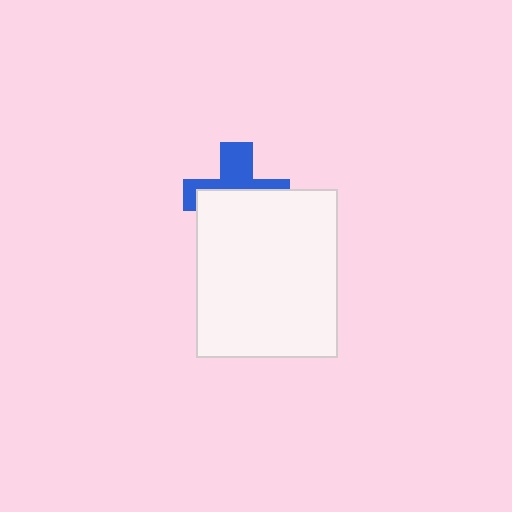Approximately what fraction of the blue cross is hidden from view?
Roughly 56% of the blue cross is hidden behind the white rectangle.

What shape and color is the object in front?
The object in front is a white rectangle.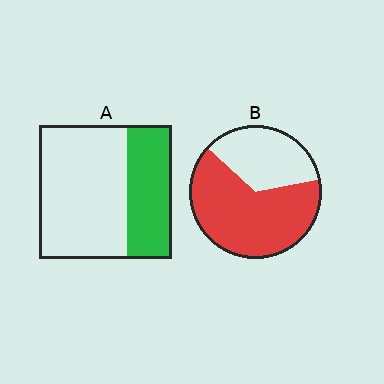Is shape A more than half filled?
No.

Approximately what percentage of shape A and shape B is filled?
A is approximately 35% and B is approximately 65%.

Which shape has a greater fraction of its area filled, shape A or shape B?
Shape B.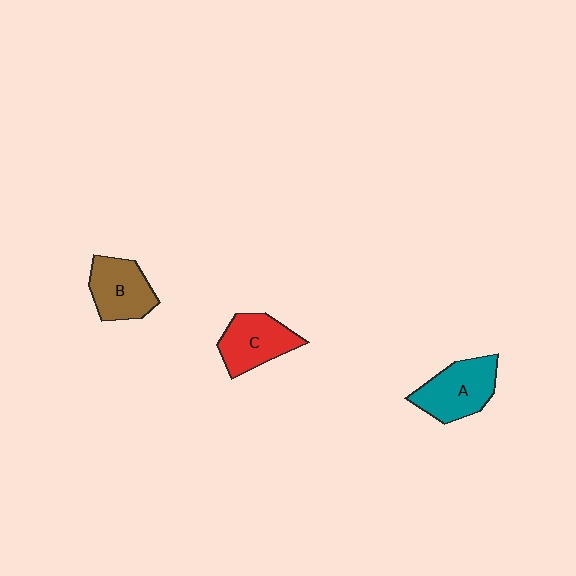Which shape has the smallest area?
Shape B (brown).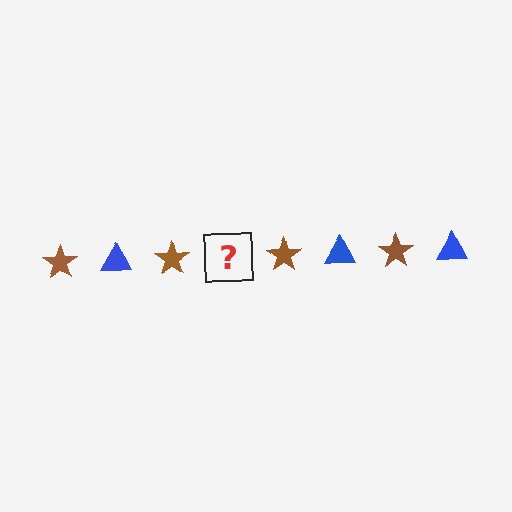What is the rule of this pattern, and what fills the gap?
The rule is that the pattern alternates between brown star and blue triangle. The gap should be filled with a blue triangle.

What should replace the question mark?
The question mark should be replaced with a blue triangle.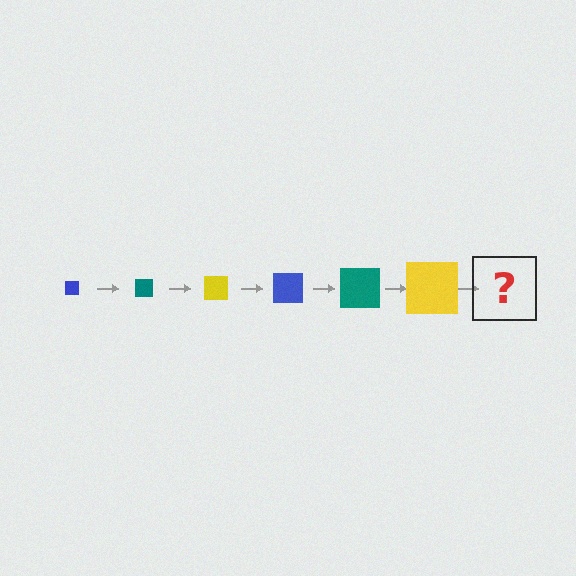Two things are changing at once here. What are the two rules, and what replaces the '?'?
The two rules are that the square grows larger each step and the color cycles through blue, teal, and yellow. The '?' should be a blue square, larger than the previous one.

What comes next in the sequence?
The next element should be a blue square, larger than the previous one.